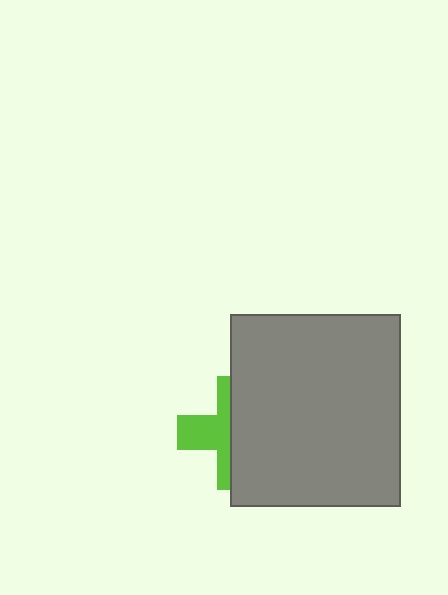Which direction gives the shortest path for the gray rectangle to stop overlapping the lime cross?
Moving right gives the shortest separation.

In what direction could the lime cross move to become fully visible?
The lime cross could move left. That would shift it out from behind the gray rectangle entirely.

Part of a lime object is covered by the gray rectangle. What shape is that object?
It is a cross.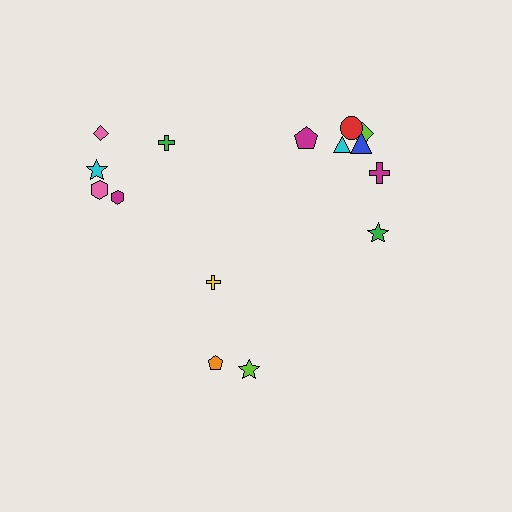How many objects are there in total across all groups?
There are 15 objects.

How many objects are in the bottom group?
There are 3 objects.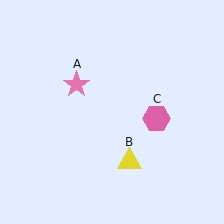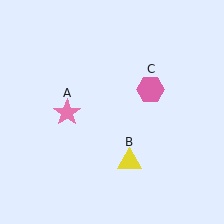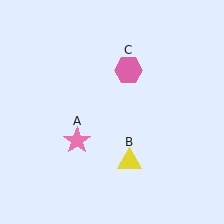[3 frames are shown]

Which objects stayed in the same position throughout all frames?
Yellow triangle (object B) remained stationary.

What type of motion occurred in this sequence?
The pink star (object A), pink hexagon (object C) rotated counterclockwise around the center of the scene.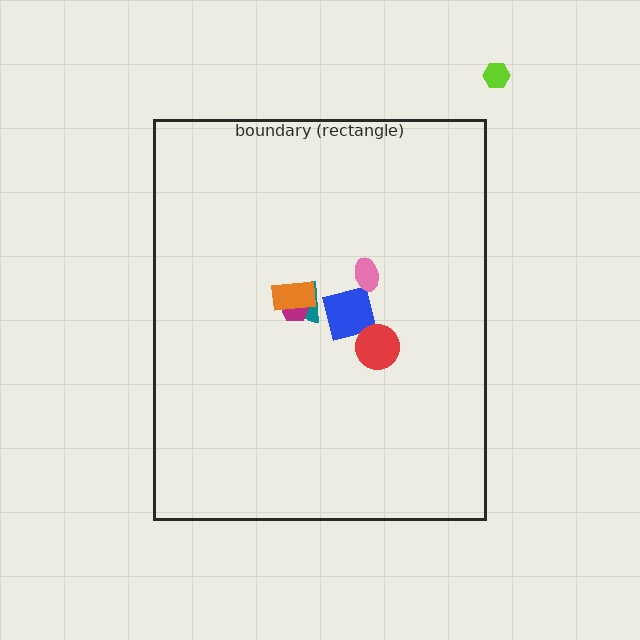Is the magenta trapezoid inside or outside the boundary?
Inside.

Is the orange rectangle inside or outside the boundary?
Inside.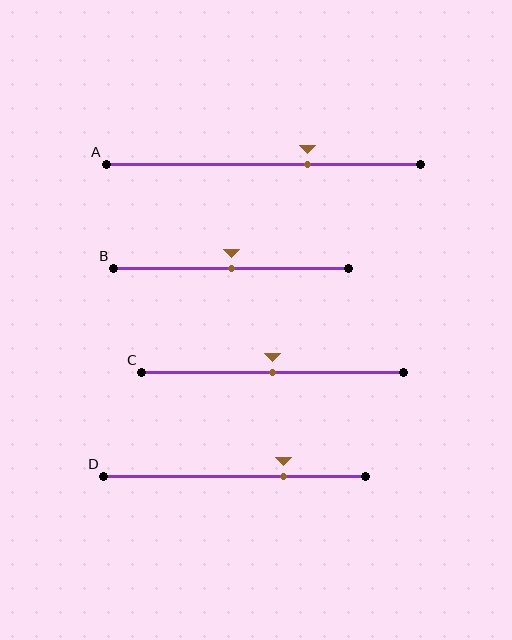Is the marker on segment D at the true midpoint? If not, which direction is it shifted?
No, the marker on segment D is shifted to the right by about 19% of the segment length.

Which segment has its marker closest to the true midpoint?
Segment B has its marker closest to the true midpoint.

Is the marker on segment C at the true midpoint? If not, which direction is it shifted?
Yes, the marker on segment C is at the true midpoint.